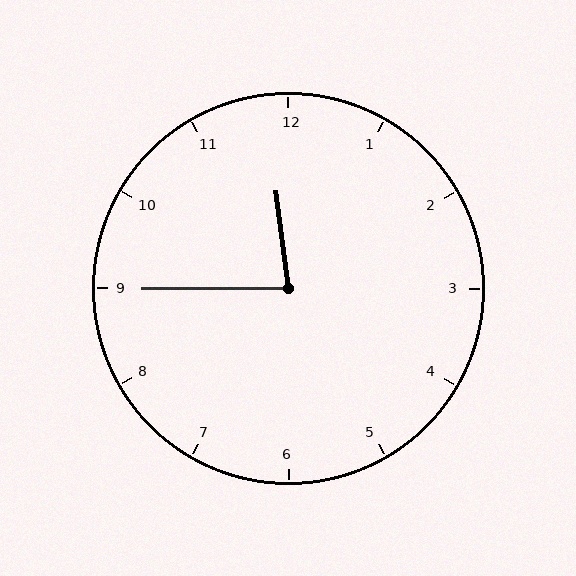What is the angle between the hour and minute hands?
Approximately 82 degrees.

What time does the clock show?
11:45.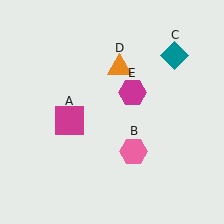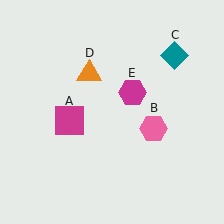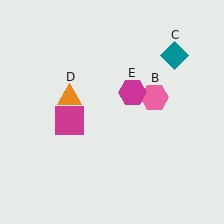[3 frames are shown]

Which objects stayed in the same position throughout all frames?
Magenta square (object A) and teal diamond (object C) and magenta hexagon (object E) remained stationary.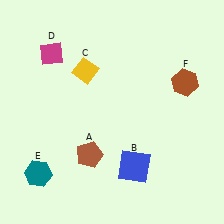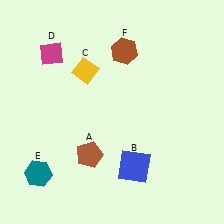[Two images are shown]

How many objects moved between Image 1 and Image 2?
1 object moved between the two images.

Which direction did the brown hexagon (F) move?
The brown hexagon (F) moved left.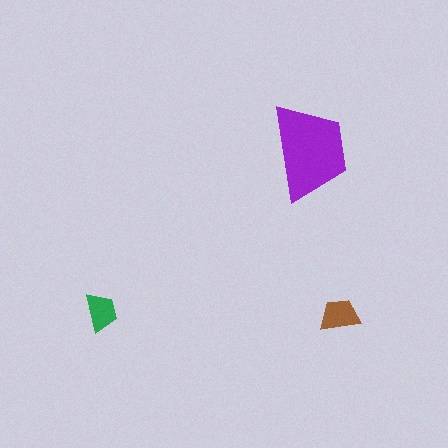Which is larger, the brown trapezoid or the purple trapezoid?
The purple one.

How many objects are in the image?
There are 3 objects in the image.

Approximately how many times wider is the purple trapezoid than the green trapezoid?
About 2.5 times wider.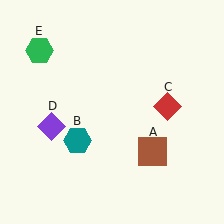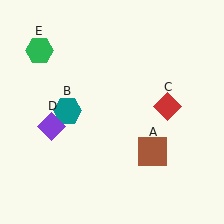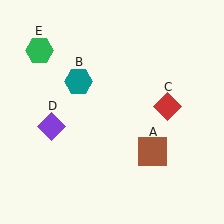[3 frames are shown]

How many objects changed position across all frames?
1 object changed position: teal hexagon (object B).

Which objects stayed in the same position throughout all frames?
Brown square (object A) and red diamond (object C) and purple diamond (object D) and green hexagon (object E) remained stationary.